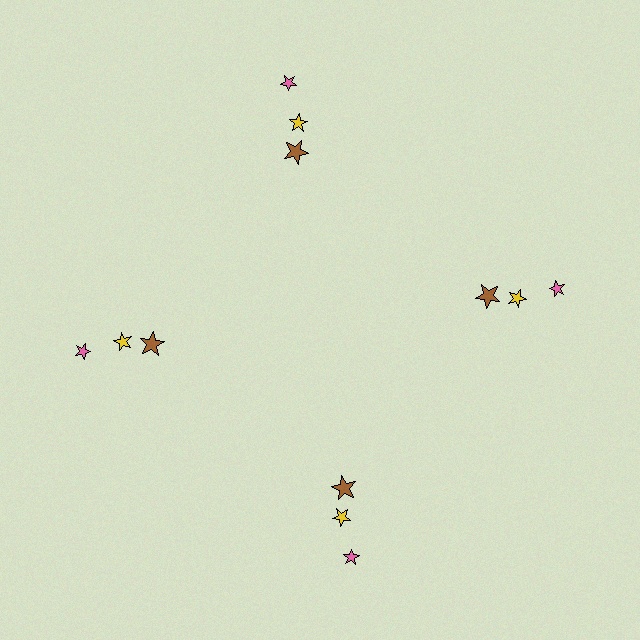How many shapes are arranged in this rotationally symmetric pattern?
There are 12 shapes, arranged in 4 groups of 3.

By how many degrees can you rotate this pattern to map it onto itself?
The pattern maps onto itself every 90 degrees of rotation.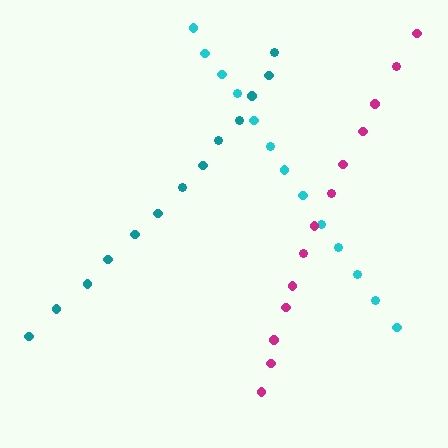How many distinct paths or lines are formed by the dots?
There are 3 distinct paths.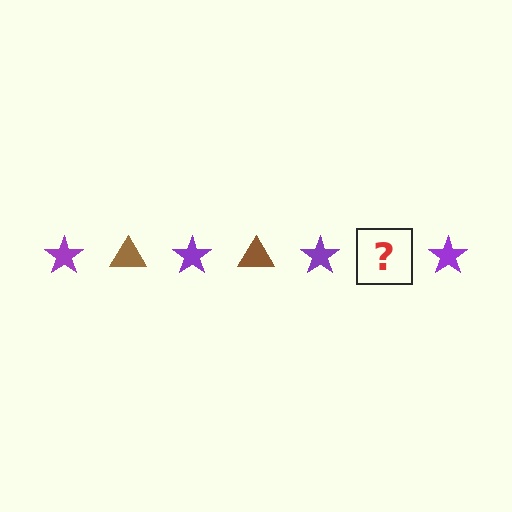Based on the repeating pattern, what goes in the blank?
The blank should be a brown triangle.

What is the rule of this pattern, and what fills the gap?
The rule is that the pattern alternates between purple star and brown triangle. The gap should be filled with a brown triangle.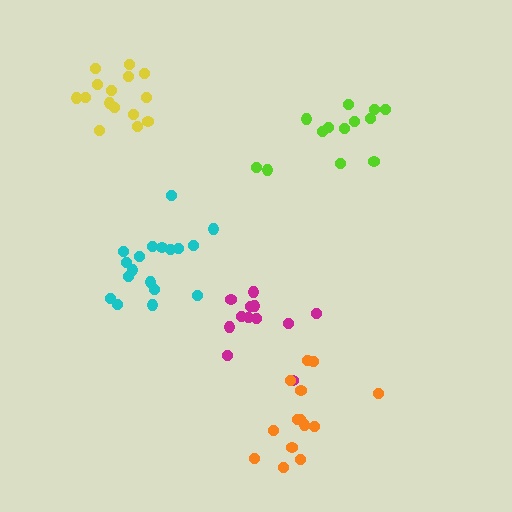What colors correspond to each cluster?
The clusters are colored: cyan, magenta, lime, yellow, orange.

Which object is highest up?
The yellow cluster is topmost.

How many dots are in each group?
Group 1: 18 dots, Group 2: 12 dots, Group 3: 13 dots, Group 4: 15 dots, Group 5: 14 dots (72 total).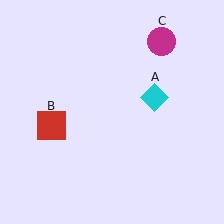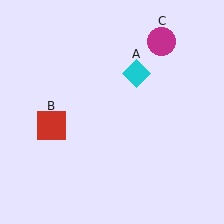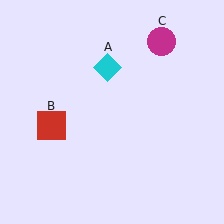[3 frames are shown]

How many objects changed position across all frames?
1 object changed position: cyan diamond (object A).